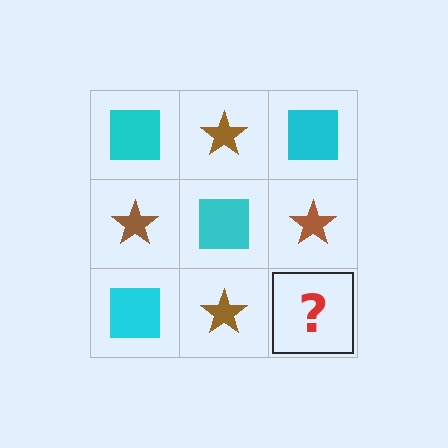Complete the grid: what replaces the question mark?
The question mark should be replaced with a cyan square.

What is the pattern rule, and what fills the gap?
The rule is that it alternates cyan square and brown star in a checkerboard pattern. The gap should be filled with a cyan square.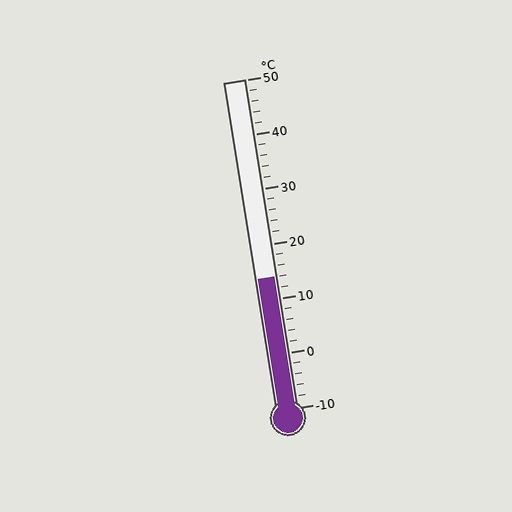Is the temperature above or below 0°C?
The temperature is above 0°C.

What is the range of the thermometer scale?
The thermometer scale ranges from -10°C to 50°C.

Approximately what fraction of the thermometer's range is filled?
The thermometer is filled to approximately 40% of its range.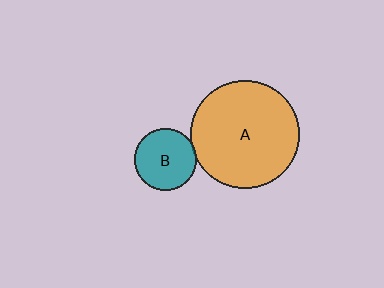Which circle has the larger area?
Circle A (orange).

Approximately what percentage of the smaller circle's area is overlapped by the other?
Approximately 5%.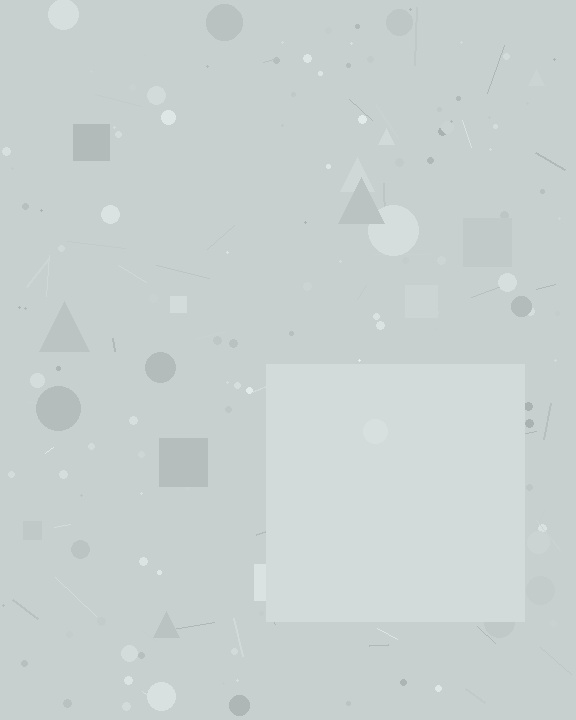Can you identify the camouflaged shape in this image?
The camouflaged shape is a square.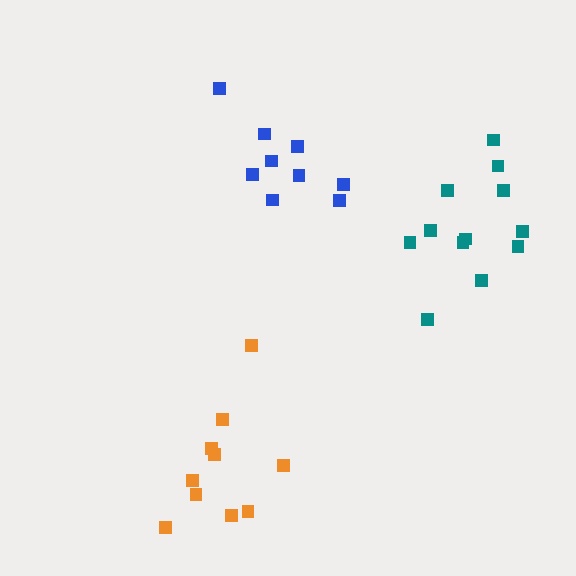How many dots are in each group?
Group 1: 9 dots, Group 2: 10 dots, Group 3: 12 dots (31 total).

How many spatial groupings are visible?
There are 3 spatial groupings.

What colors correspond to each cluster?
The clusters are colored: blue, orange, teal.